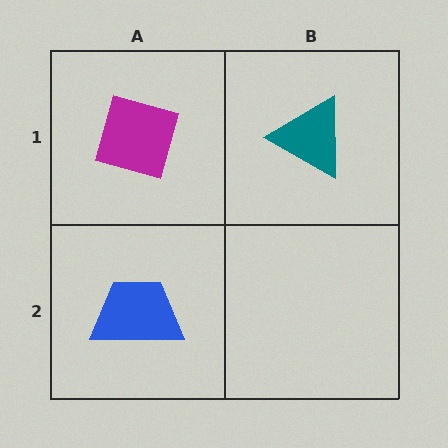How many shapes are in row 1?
2 shapes.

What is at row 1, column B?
A teal triangle.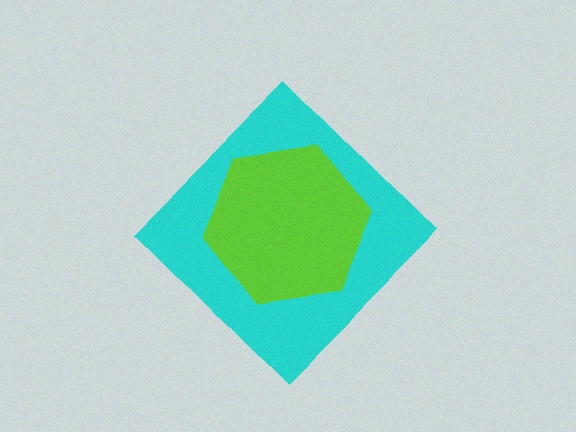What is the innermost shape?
The lime hexagon.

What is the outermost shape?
The cyan diamond.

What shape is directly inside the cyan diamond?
The lime hexagon.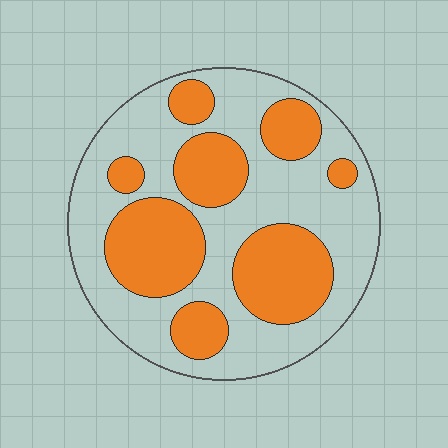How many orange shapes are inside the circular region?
8.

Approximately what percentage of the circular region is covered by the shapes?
Approximately 40%.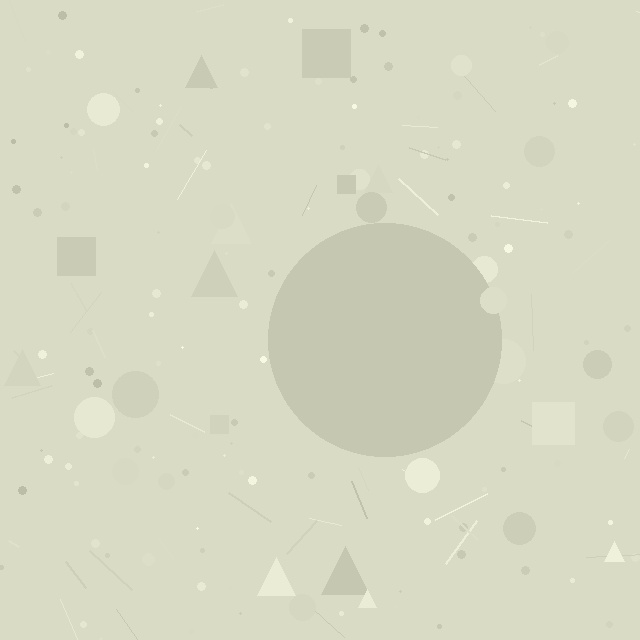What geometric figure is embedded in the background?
A circle is embedded in the background.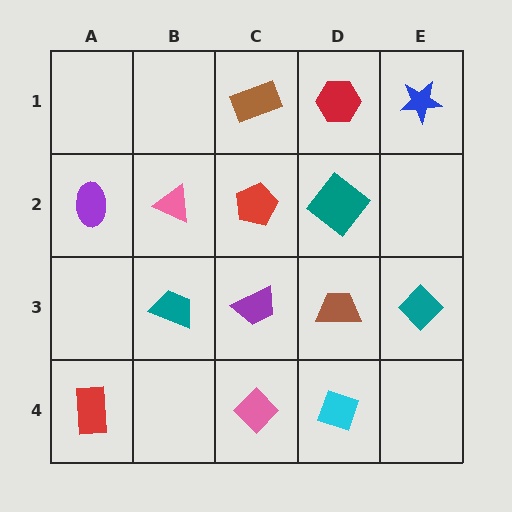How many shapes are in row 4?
3 shapes.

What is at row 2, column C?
A red pentagon.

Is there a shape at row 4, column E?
No, that cell is empty.